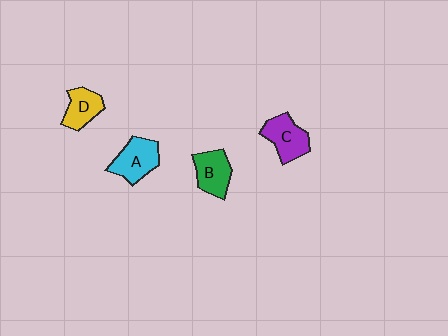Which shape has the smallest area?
Shape D (yellow).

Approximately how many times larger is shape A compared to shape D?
Approximately 1.3 times.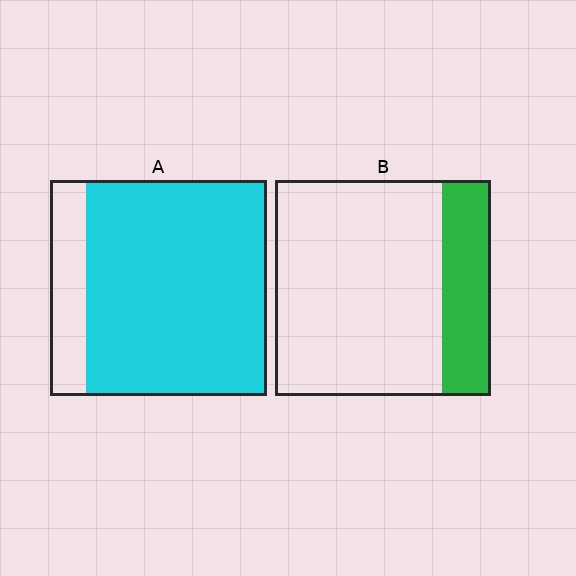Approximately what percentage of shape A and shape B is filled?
A is approximately 85% and B is approximately 25%.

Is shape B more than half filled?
No.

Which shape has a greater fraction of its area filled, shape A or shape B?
Shape A.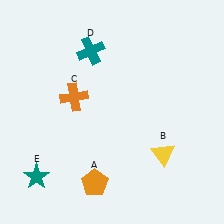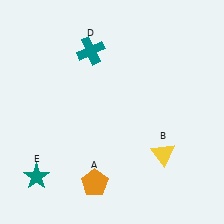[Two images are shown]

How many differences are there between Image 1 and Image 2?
There is 1 difference between the two images.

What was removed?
The orange cross (C) was removed in Image 2.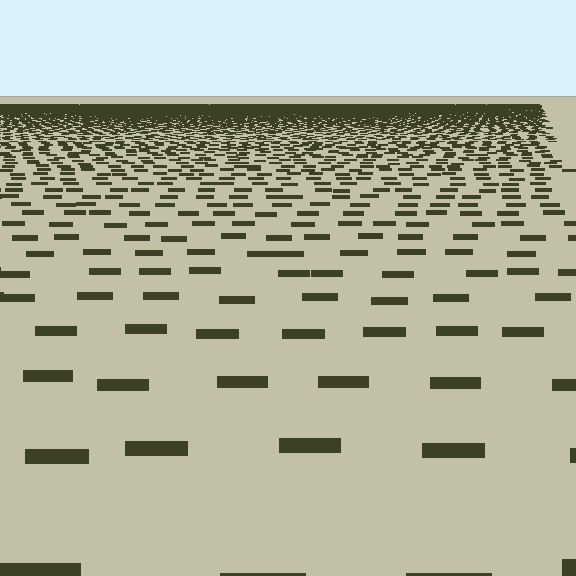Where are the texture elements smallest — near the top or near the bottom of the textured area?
Near the top.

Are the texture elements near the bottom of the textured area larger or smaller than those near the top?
Larger. Near the bottom, elements are closer to the viewer and appear at a bigger on-screen size.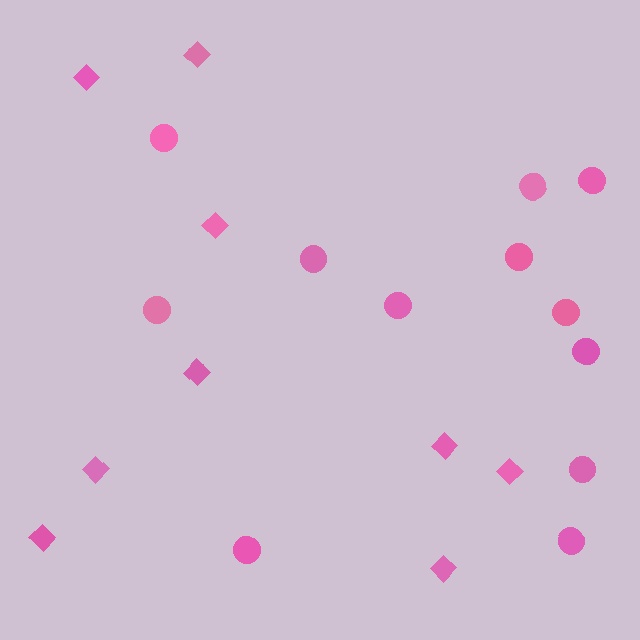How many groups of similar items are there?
There are 2 groups: one group of diamonds (9) and one group of circles (12).